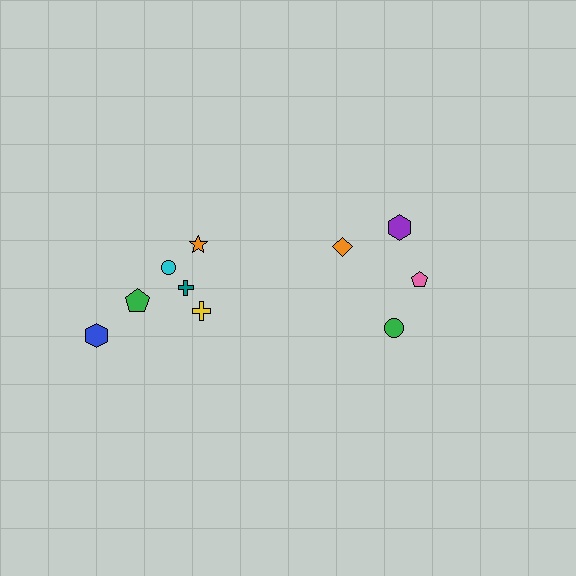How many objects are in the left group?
There are 6 objects.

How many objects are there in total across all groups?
There are 10 objects.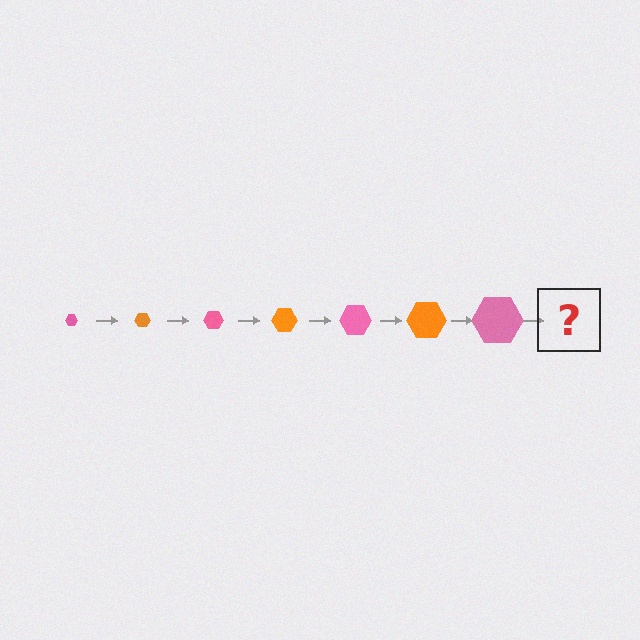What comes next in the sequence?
The next element should be an orange hexagon, larger than the previous one.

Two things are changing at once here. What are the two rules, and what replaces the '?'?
The two rules are that the hexagon grows larger each step and the color cycles through pink and orange. The '?' should be an orange hexagon, larger than the previous one.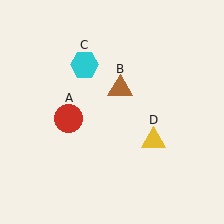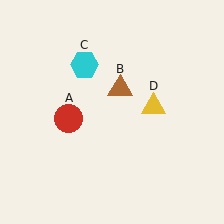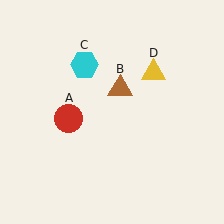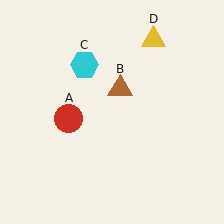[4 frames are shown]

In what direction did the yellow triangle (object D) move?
The yellow triangle (object D) moved up.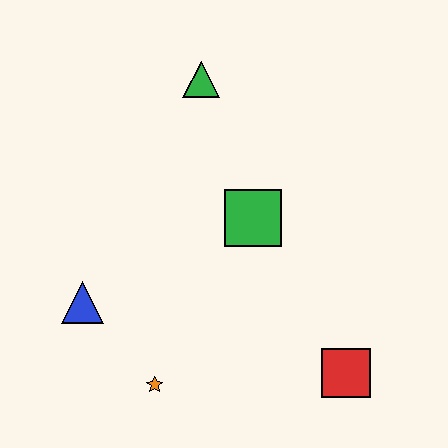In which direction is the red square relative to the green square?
The red square is below the green square.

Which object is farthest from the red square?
The green triangle is farthest from the red square.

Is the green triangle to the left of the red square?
Yes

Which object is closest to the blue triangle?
The orange star is closest to the blue triangle.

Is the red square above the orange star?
Yes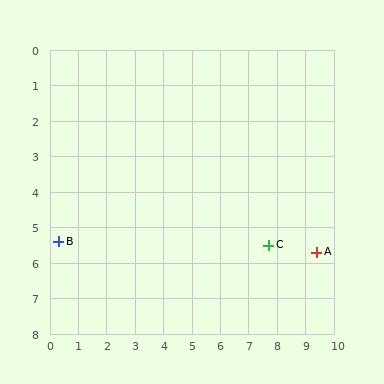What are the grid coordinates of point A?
Point A is at approximately (9.4, 5.7).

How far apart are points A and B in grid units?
Points A and B are about 9.1 grid units apart.